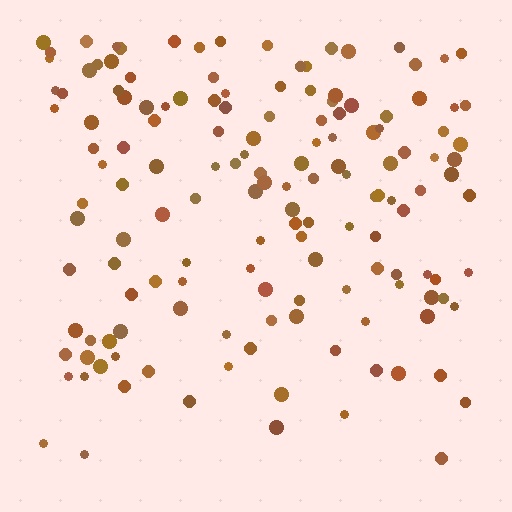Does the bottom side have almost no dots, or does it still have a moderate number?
Still a moderate number, just noticeably fewer than the top.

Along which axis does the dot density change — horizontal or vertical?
Vertical.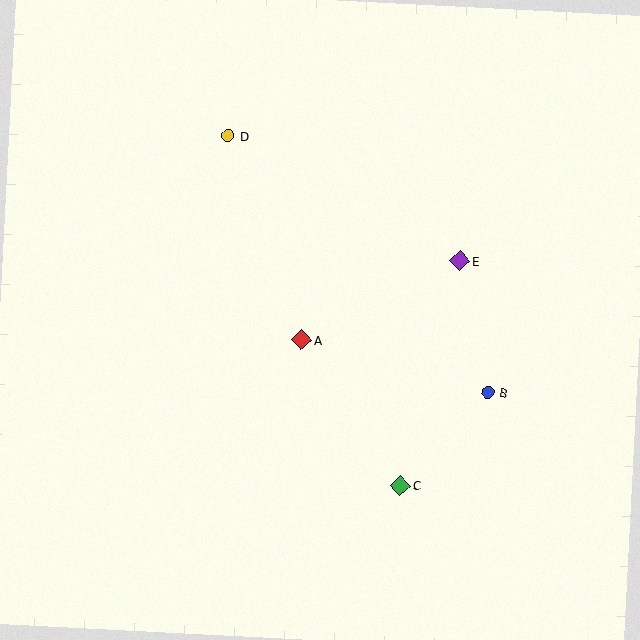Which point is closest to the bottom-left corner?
Point A is closest to the bottom-left corner.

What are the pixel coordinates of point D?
Point D is at (228, 136).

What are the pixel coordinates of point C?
Point C is at (401, 486).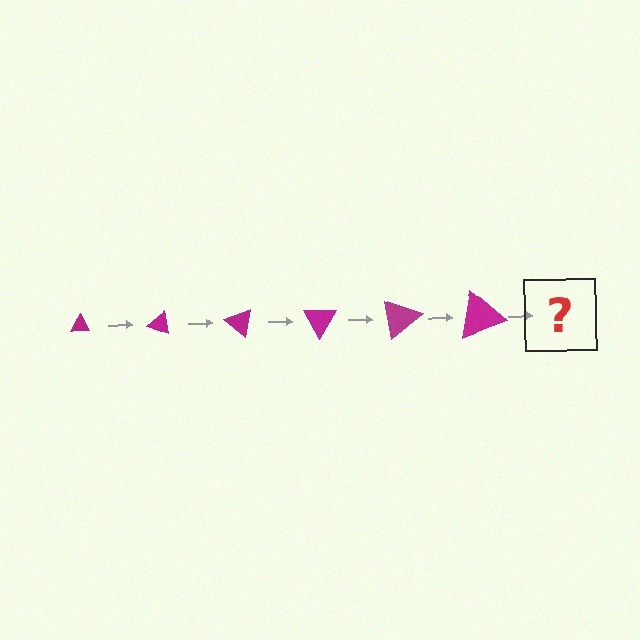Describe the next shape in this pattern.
It should be a triangle, larger than the previous one and rotated 120 degrees from the start.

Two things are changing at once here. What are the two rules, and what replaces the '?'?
The two rules are that the triangle grows larger each step and it rotates 20 degrees each step. The '?' should be a triangle, larger than the previous one and rotated 120 degrees from the start.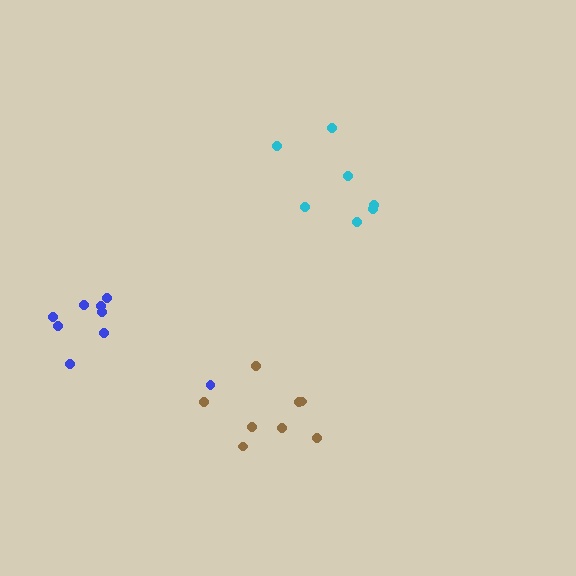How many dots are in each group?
Group 1: 7 dots, Group 2: 8 dots, Group 3: 9 dots (24 total).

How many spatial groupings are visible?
There are 3 spatial groupings.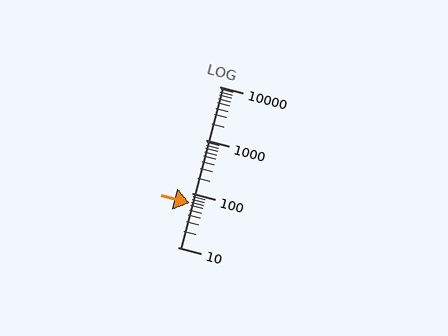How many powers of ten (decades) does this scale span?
The scale spans 3 decades, from 10 to 10000.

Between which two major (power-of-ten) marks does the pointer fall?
The pointer is between 10 and 100.